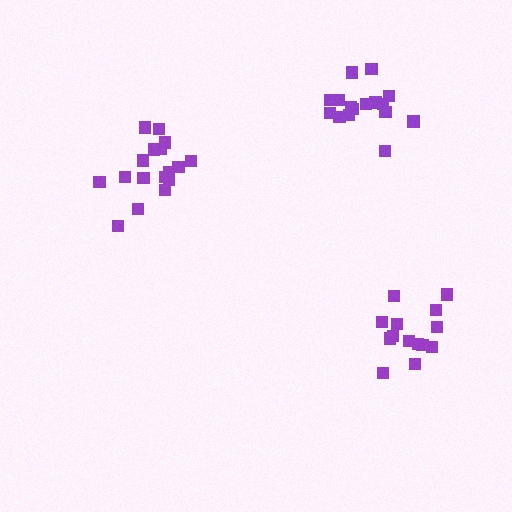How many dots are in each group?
Group 1: 17 dots, Group 2: 14 dots, Group 3: 16 dots (47 total).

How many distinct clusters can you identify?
There are 3 distinct clusters.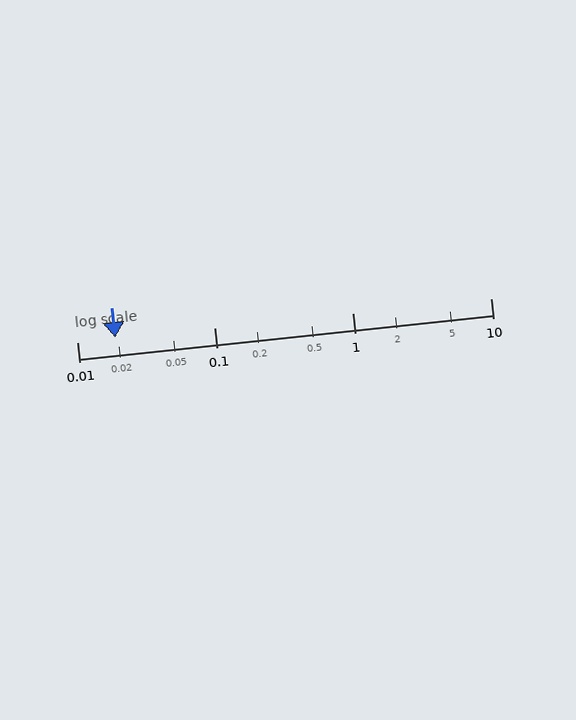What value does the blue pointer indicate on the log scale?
The pointer indicates approximately 0.019.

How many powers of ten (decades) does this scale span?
The scale spans 3 decades, from 0.01 to 10.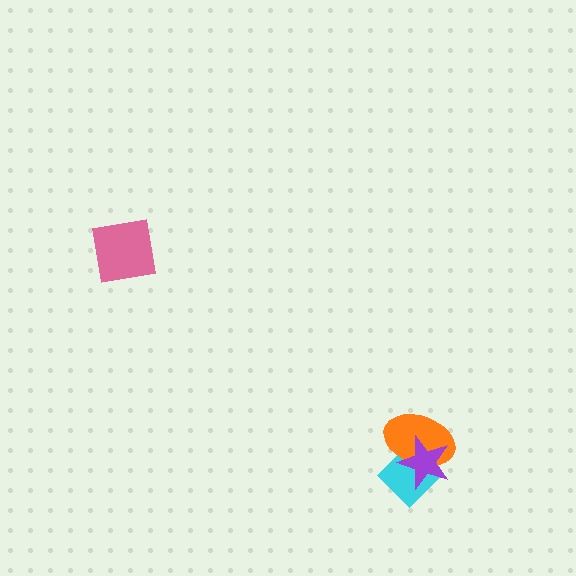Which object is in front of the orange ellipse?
The purple star is in front of the orange ellipse.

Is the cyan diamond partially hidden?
Yes, it is partially covered by another shape.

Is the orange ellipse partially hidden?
Yes, it is partially covered by another shape.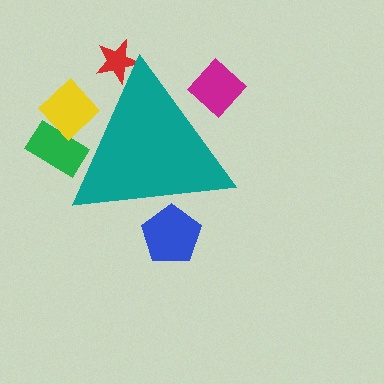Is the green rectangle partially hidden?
Yes, the green rectangle is partially hidden behind the teal triangle.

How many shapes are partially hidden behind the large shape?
5 shapes are partially hidden.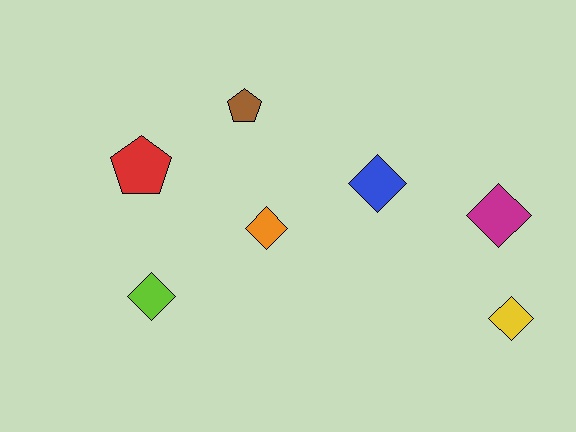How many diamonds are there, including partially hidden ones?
There are 5 diamonds.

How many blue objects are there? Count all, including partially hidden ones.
There is 1 blue object.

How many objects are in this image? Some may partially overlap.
There are 7 objects.